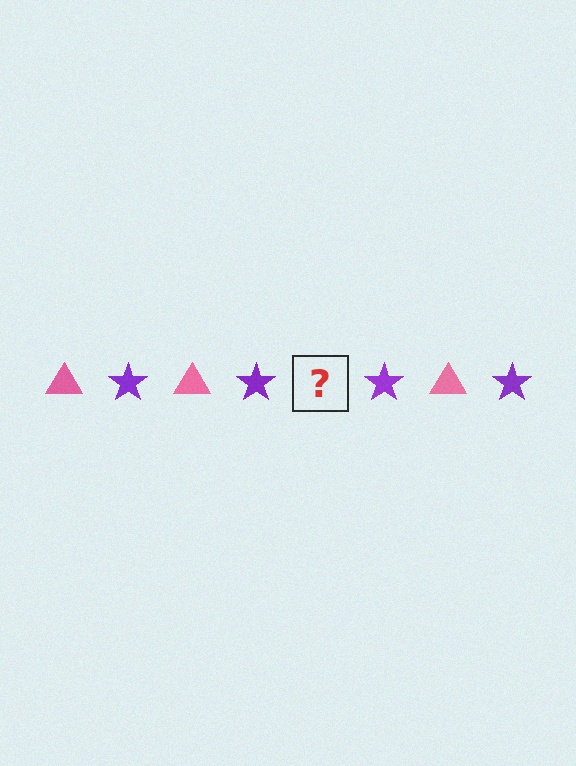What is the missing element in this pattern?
The missing element is a pink triangle.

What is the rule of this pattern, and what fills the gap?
The rule is that the pattern alternates between pink triangle and purple star. The gap should be filled with a pink triangle.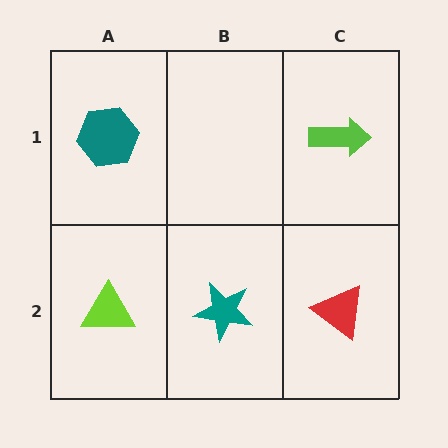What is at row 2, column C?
A red triangle.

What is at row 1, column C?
A lime arrow.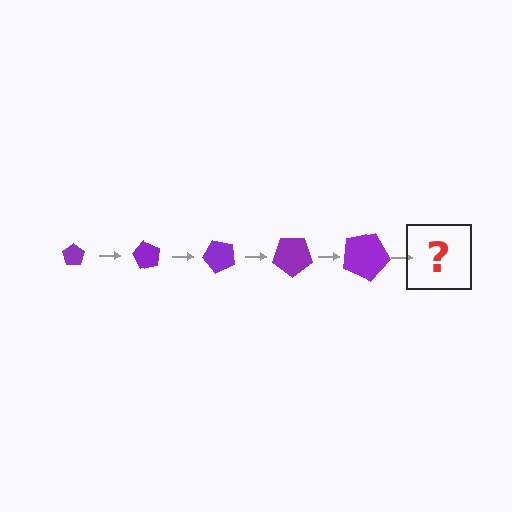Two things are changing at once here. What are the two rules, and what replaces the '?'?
The two rules are that the pentagon grows larger each step and it rotates 60 degrees each step. The '?' should be a pentagon, larger than the previous one and rotated 300 degrees from the start.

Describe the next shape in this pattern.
It should be a pentagon, larger than the previous one and rotated 300 degrees from the start.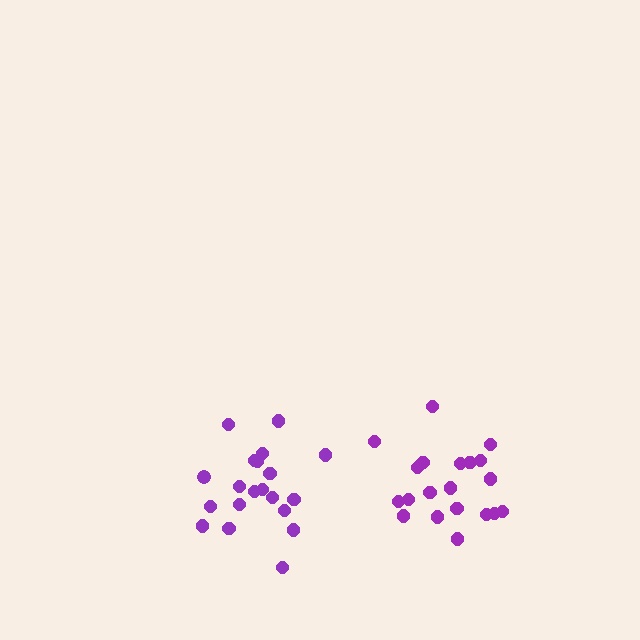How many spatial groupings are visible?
There are 2 spatial groupings.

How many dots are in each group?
Group 1: 20 dots, Group 2: 20 dots (40 total).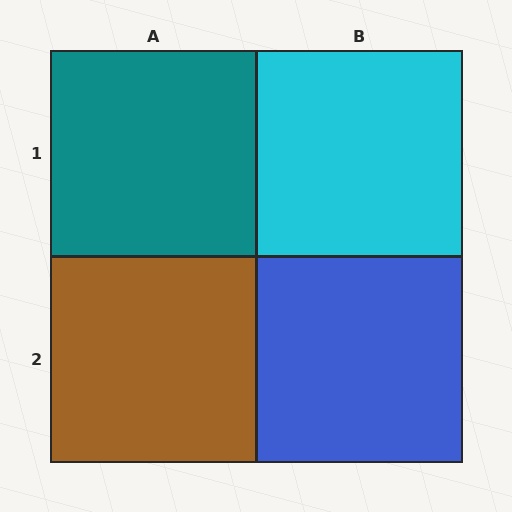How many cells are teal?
1 cell is teal.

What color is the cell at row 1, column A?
Teal.